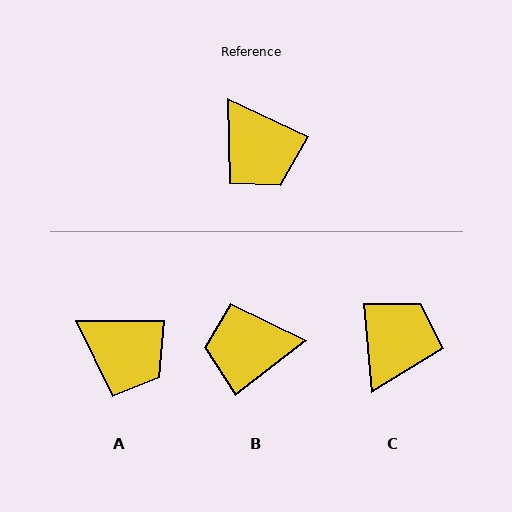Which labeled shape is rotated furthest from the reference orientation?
C, about 120 degrees away.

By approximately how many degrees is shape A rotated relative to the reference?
Approximately 25 degrees counter-clockwise.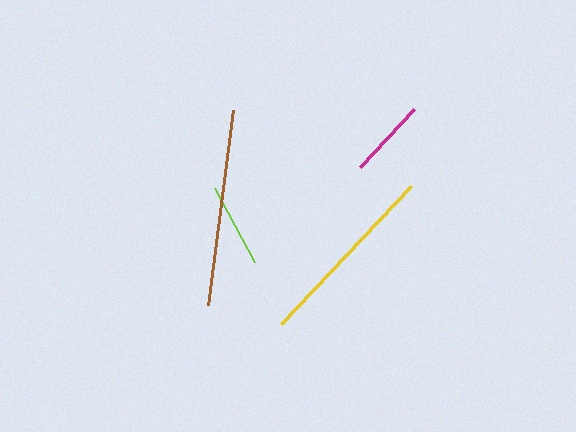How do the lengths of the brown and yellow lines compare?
The brown and yellow lines are approximately the same length.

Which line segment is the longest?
The brown line is the longest at approximately 196 pixels.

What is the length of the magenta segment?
The magenta segment is approximately 79 pixels long.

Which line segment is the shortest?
The magenta line is the shortest at approximately 79 pixels.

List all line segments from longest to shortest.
From longest to shortest: brown, yellow, lime, magenta.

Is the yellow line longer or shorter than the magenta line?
The yellow line is longer than the magenta line.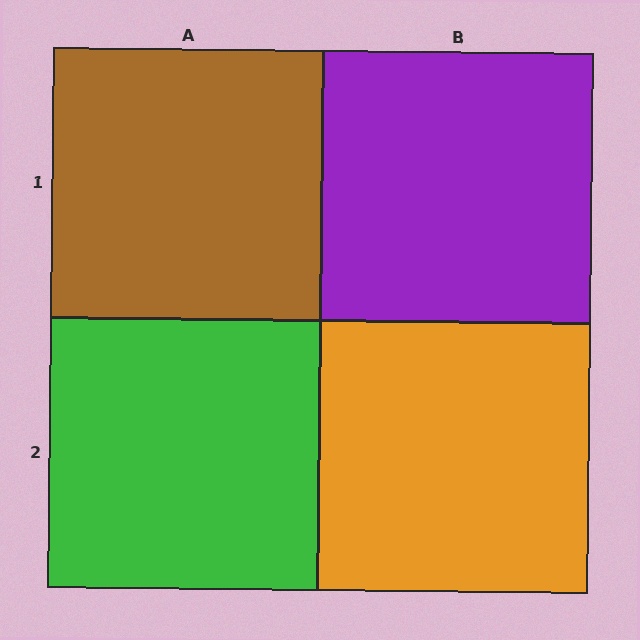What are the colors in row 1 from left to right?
Brown, purple.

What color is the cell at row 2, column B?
Orange.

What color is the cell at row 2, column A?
Green.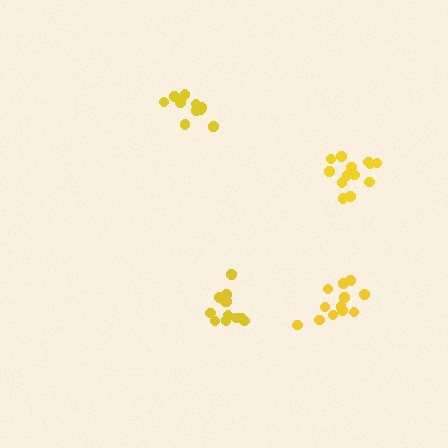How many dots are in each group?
Group 1: 13 dots, Group 2: 12 dots, Group 3: 12 dots, Group 4: 10 dots (47 total).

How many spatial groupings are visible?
There are 4 spatial groupings.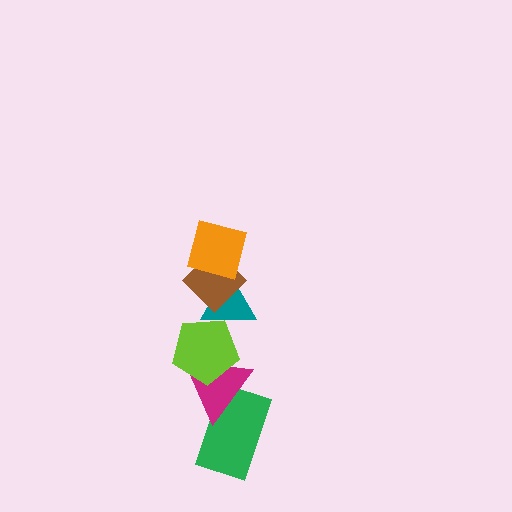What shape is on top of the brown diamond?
The orange square is on top of the brown diamond.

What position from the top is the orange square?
The orange square is 1st from the top.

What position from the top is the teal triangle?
The teal triangle is 3rd from the top.